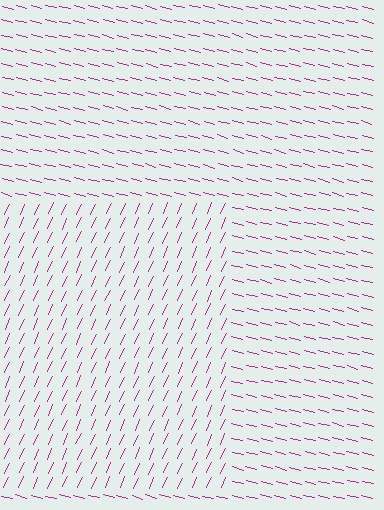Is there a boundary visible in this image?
Yes, there is a texture boundary formed by a change in line orientation.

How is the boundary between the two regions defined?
The boundary is defined purely by a change in line orientation (approximately 80 degrees difference). All lines are the same color and thickness.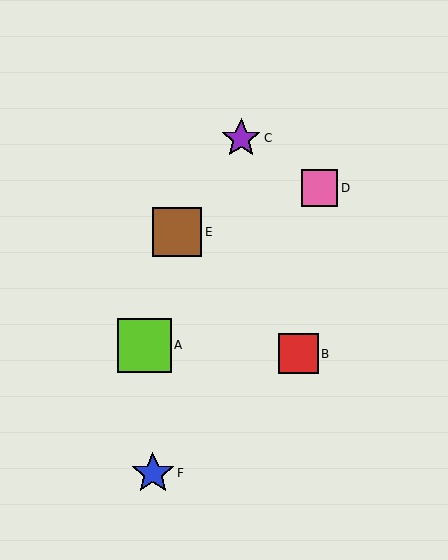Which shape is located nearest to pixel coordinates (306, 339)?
The red square (labeled B) at (298, 354) is nearest to that location.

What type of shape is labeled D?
Shape D is a pink square.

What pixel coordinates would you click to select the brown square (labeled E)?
Click at (177, 232) to select the brown square E.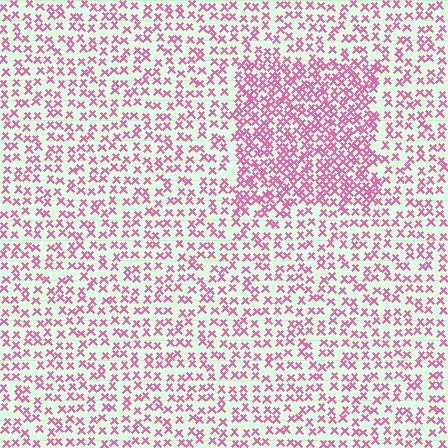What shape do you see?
I see a rectangle.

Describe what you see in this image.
The image contains small pink elements arranged at two different densities. A rectangle-shaped region is visible where the elements are more densely packed than the surrounding area.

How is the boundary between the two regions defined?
The boundary is defined by a change in element density (approximately 1.9x ratio). All elements are the same color, size, and shape.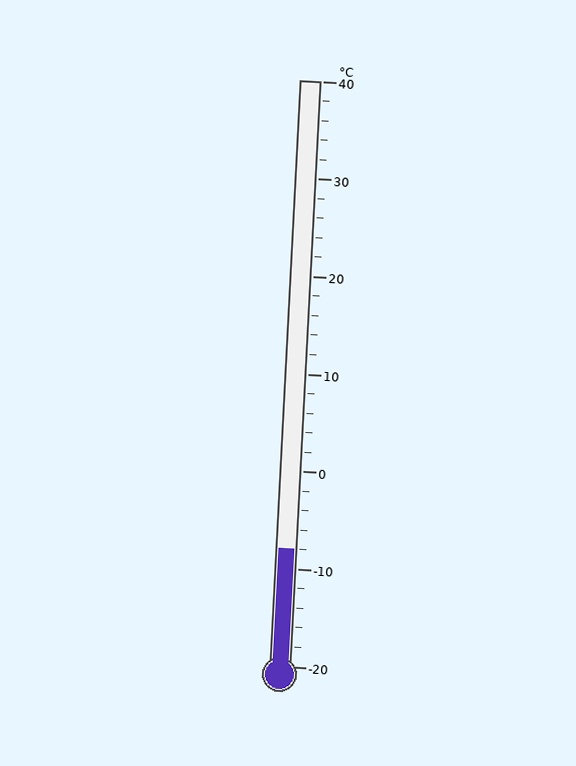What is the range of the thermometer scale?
The thermometer scale ranges from -20°C to 40°C.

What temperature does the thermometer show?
The thermometer shows approximately -8°C.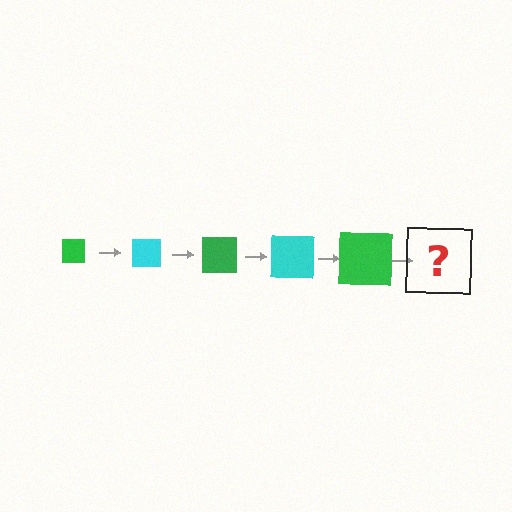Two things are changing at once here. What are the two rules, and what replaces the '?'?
The two rules are that the square grows larger each step and the color cycles through green and cyan. The '?' should be a cyan square, larger than the previous one.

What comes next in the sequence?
The next element should be a cyan square, larger than the previous one.